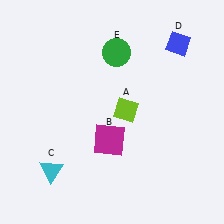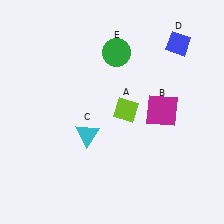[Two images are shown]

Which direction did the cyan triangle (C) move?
The cyan triangle (C) moved right.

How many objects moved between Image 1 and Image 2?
2 objects moved between the two images.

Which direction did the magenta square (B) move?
The magenta square (B) moved right.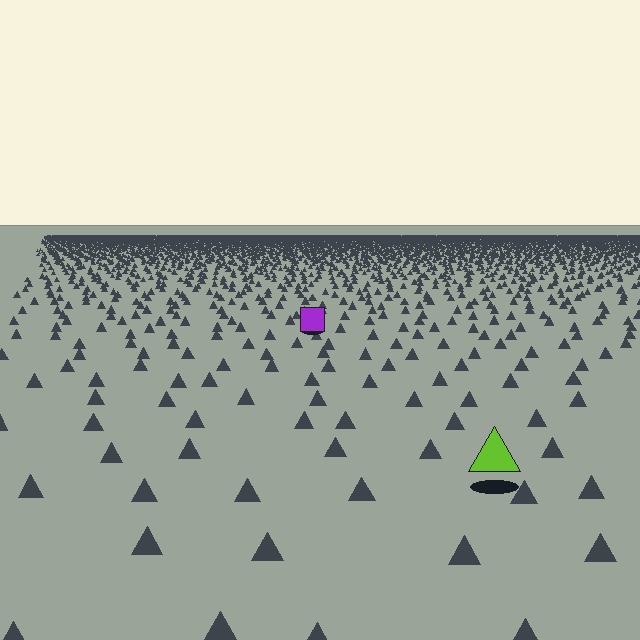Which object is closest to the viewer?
The lime triangle is closest. The texture marks near it are larger and more spread out.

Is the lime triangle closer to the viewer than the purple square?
Yes. The lime triangle is closer — you can tell from the texture gradient: the ground texture is coarser near it.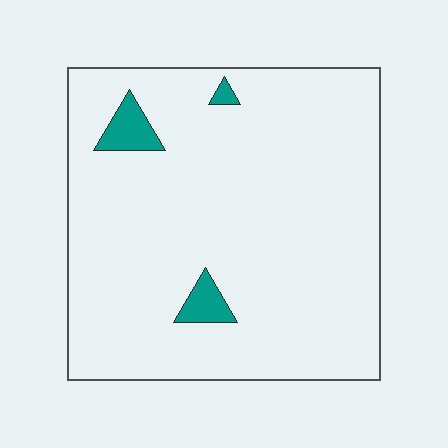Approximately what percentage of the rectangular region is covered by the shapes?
Approximately 5%.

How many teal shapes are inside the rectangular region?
3.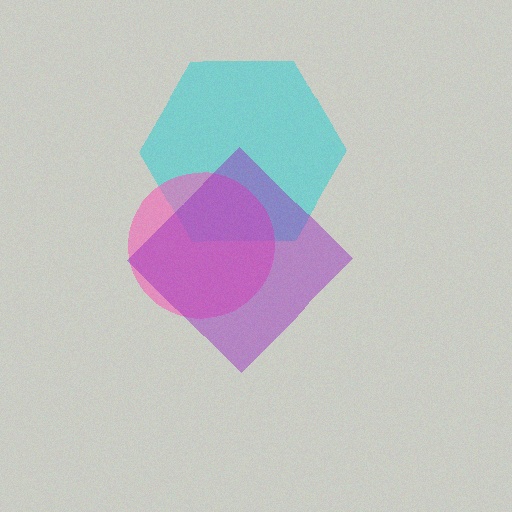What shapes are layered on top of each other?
The layered shapes are: a cyan hexagon, a pink circle, a purple diamond.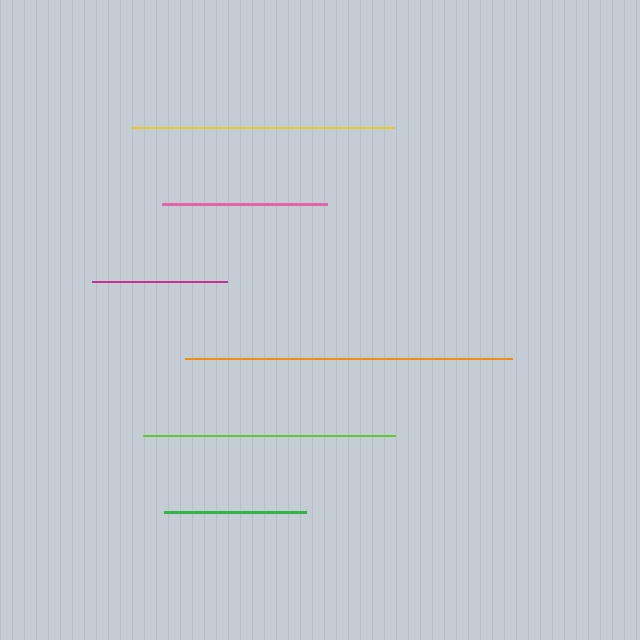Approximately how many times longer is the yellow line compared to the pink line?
The yellow line is approximately 1.6 times the length of the pink line.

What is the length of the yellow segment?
The yellow segment is approximately 263 pixels long.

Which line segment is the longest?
The orange line is the longest at approximately 327 pixels.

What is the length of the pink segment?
The pink segment is approximately 165 pixels long.